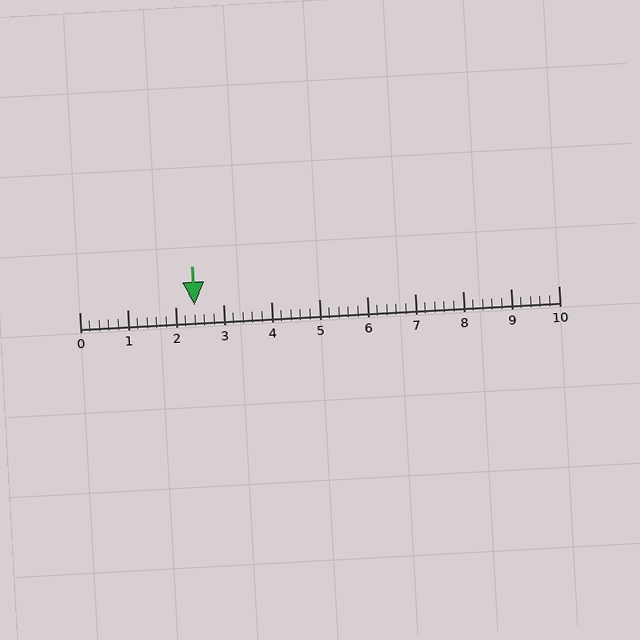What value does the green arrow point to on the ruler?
The green arrow points to approximately 2.4.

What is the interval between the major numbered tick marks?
The major tick marks are spaced 1 units apart.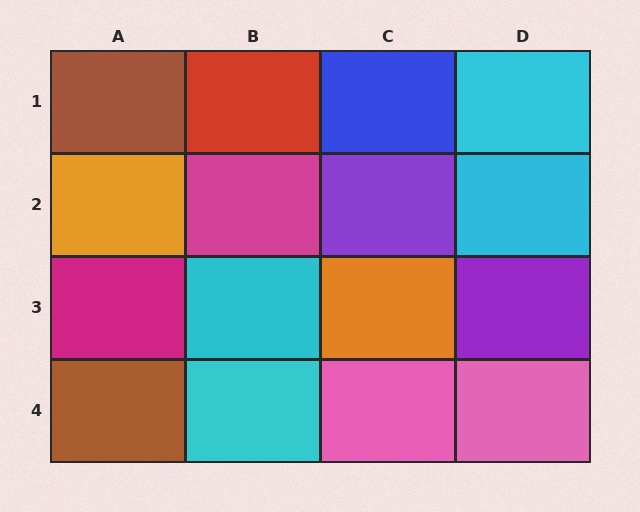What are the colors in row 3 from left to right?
Magenta, cyan, orange, purple.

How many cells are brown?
2 cells are brown.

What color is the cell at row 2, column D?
Cyan.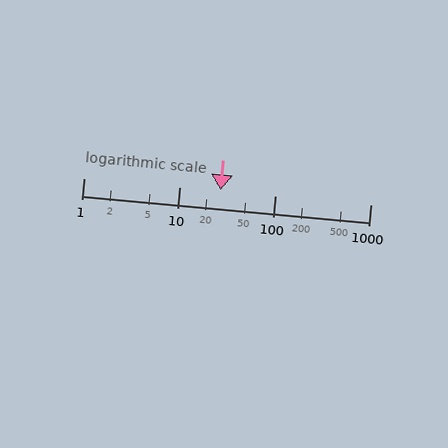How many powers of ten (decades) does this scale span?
The scale spans 3 decades, from 1 to 1000.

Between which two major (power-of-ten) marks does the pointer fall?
The pointer is between 10 and 100.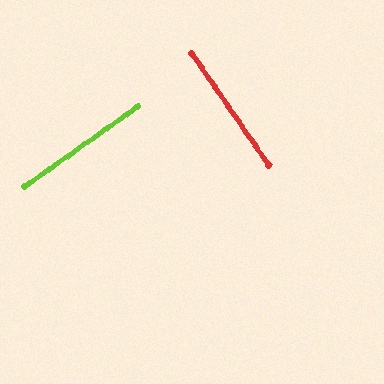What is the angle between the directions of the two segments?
Approximately 89 degrees.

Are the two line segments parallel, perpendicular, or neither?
Perpendicular — they meet at approximately 89°.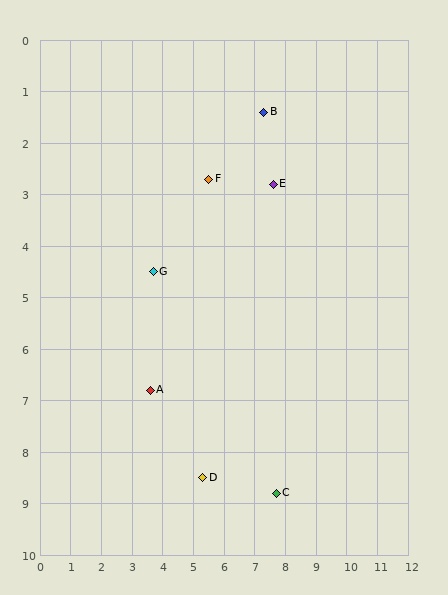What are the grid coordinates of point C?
Point C is at approximately (7.7, 8.8).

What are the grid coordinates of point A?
Point A is at approximately (3.6, 6.8).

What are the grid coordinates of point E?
Point E is at approximately (7.6, 2.8).